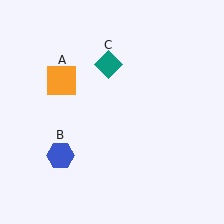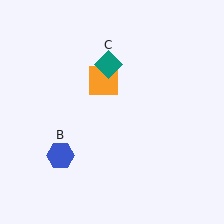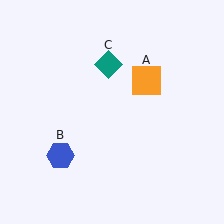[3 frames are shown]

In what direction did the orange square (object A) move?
The orange square (object A) moved right.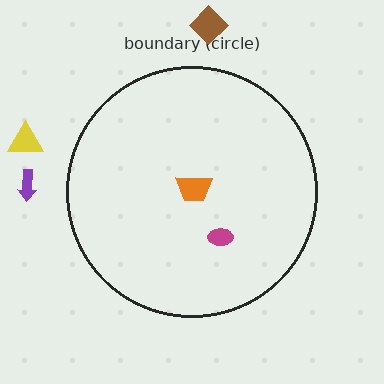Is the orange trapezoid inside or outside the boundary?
Inside.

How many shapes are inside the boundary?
2 inside, 3 outside.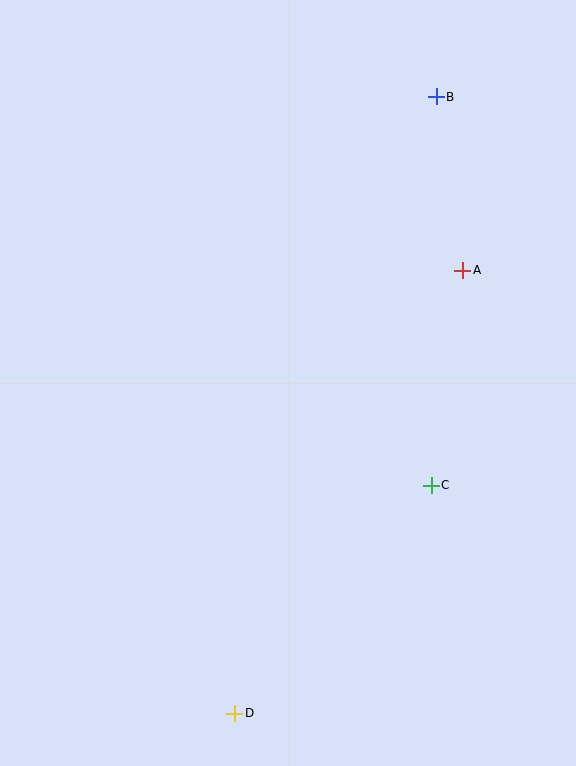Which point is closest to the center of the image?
Point C at (431, 485) is closest to the center.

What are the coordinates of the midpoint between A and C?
The midpoint between A and C is at (447, 378).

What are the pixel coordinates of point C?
Point C is at (431, 485).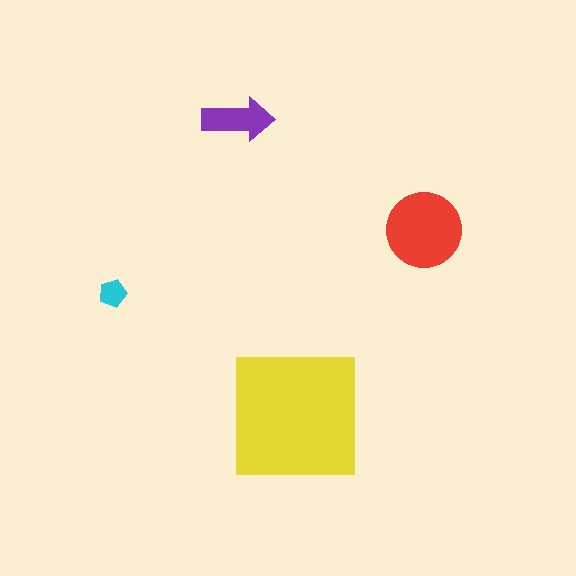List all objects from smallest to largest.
The cyan pentagon, the purple arrow, the red circle, the yellow square.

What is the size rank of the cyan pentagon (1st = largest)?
4th.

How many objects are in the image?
There are 4 objects in the image.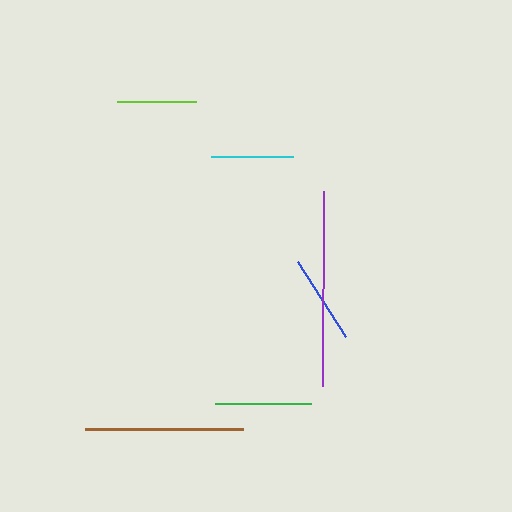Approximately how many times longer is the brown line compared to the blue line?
The brown line is approximately 1.8 times the length of the blue line.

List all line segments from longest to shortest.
From longest to shortest: purple, brown, green, blue, cyan, lime.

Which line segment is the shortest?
The lime line is the shortest at approximately 79 pixels.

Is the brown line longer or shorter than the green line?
The brown line is longer than the green line.